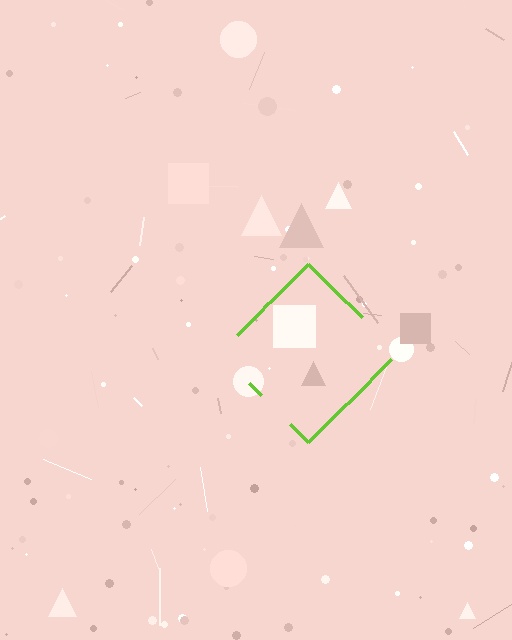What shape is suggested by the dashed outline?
The dashed outline suggests a diamond.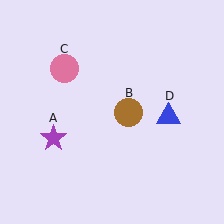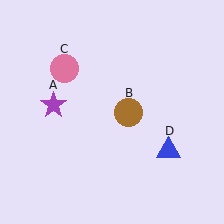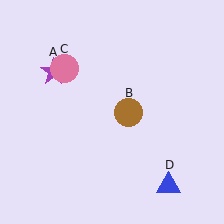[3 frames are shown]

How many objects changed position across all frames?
2 objects changed position: purple star (object A), blue triangle (object D).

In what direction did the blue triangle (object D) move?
The blue triangle (object D) moved down.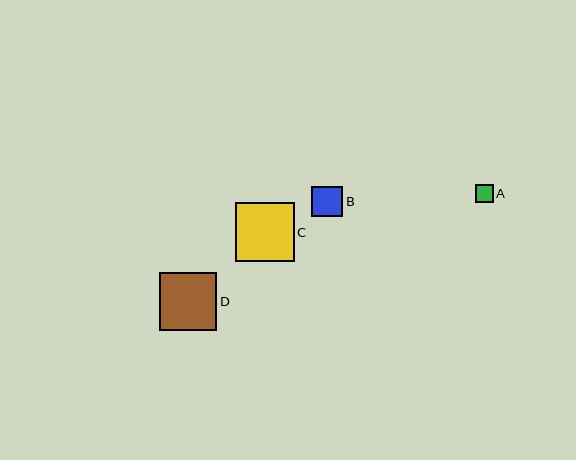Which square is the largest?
Square C is the largest with a size of approximately 59 pixels.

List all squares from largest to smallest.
From largest to smallest: C, D, B, A.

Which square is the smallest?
Square A is the smallest with a size of approximately 18 pixels.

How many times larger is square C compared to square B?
Square C is approximately 1.9 times the size of square B.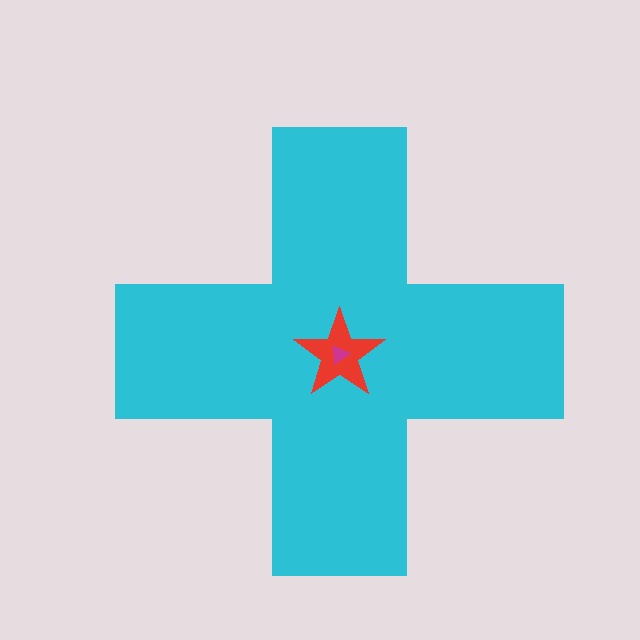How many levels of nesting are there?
3.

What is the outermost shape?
The cyan cross.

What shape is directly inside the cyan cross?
The red star.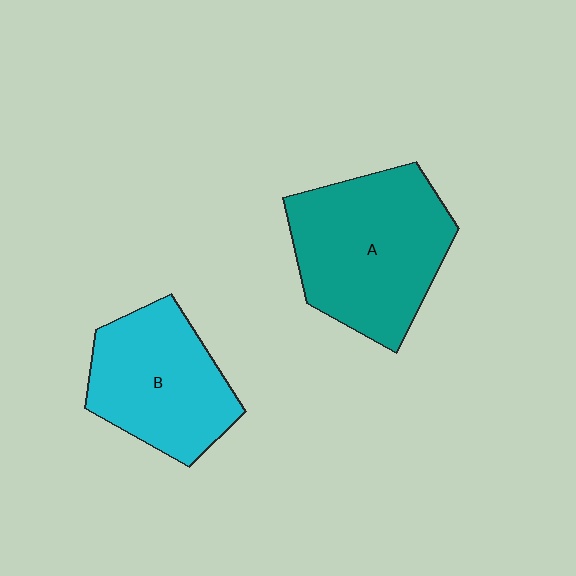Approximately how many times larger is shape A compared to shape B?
Approximately 1.3 times.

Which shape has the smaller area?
Shape B (cyan).